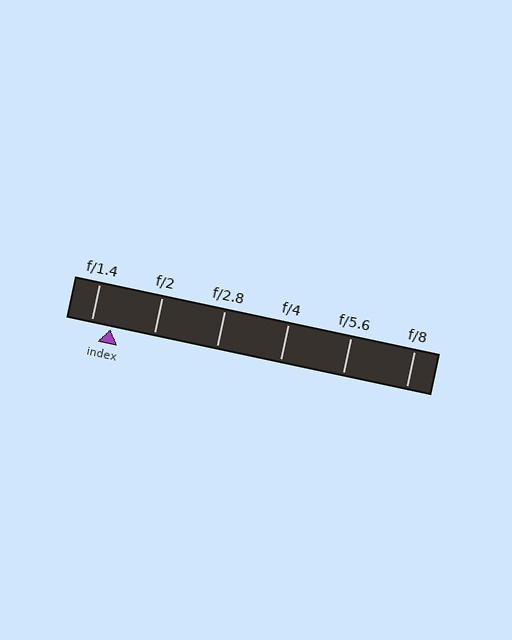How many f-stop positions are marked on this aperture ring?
There are 6 f-stop positions marked.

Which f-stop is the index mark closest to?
The index mark is closest to f/1.4.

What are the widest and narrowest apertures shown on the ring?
The widest aperture shown is f/1.4 and the narrowest is f/8.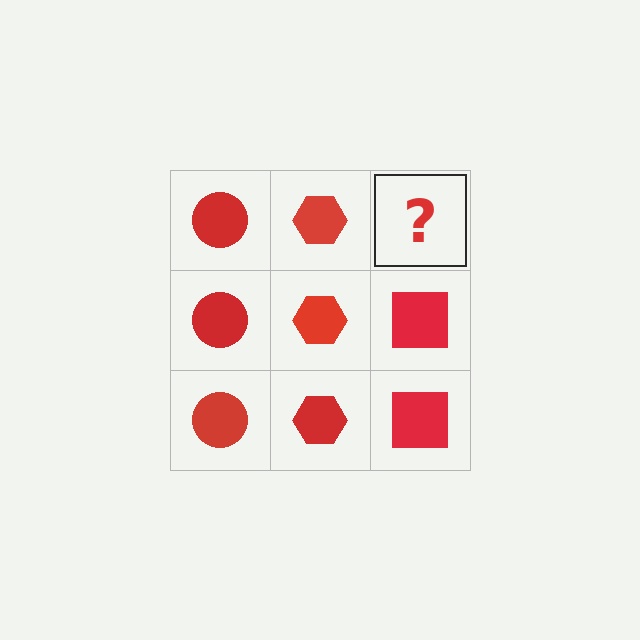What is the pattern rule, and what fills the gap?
The rule is that each column has a consistent shape. The gap should be filled with a red square.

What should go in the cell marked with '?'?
The missing cell should contain a red square.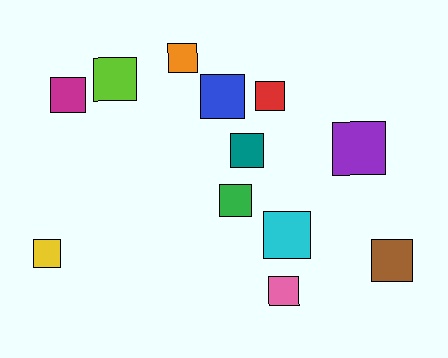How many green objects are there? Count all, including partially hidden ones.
There is 1 green object.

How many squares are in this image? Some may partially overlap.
There are 12 squares.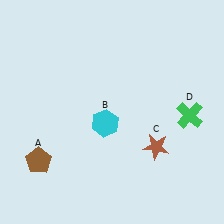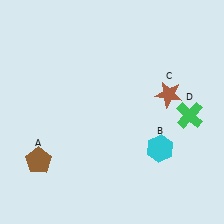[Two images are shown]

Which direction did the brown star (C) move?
The brown star (C) moved up.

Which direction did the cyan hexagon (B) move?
The cyan hexagon (B) moved right.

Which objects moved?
The objects that moved are: the cyan hexagon (B), the brown star (C).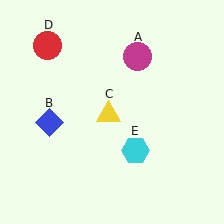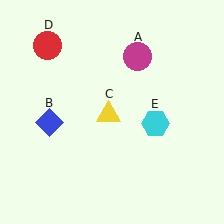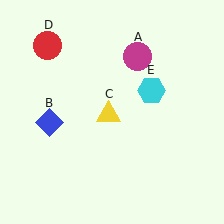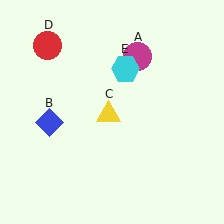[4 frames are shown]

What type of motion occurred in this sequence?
The cyan hexagon (object E) rotated counterclockwise around the center of the scene.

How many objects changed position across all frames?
1 object changed position: cyan hexagon (object E).